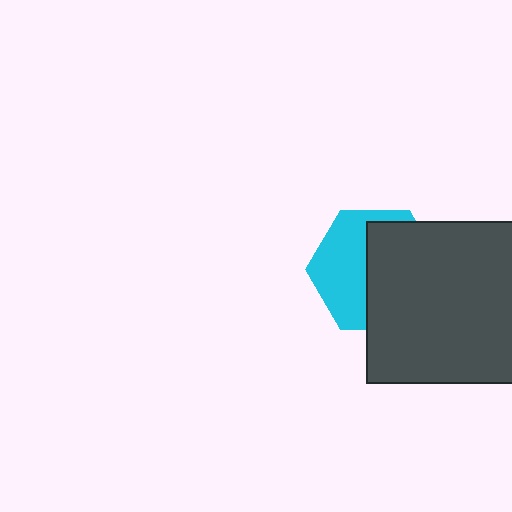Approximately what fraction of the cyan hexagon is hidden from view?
Roughly 54% of the cyan hexagon is hidden behind the dark gray square.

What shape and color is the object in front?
The object in front is a dark gray square.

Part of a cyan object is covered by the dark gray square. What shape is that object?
It is a hexagon.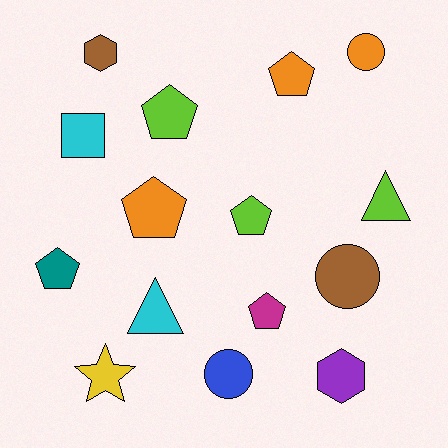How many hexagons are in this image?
There are 2 hexagons.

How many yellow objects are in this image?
There is 1 yellow object.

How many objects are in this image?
There are 15 objects.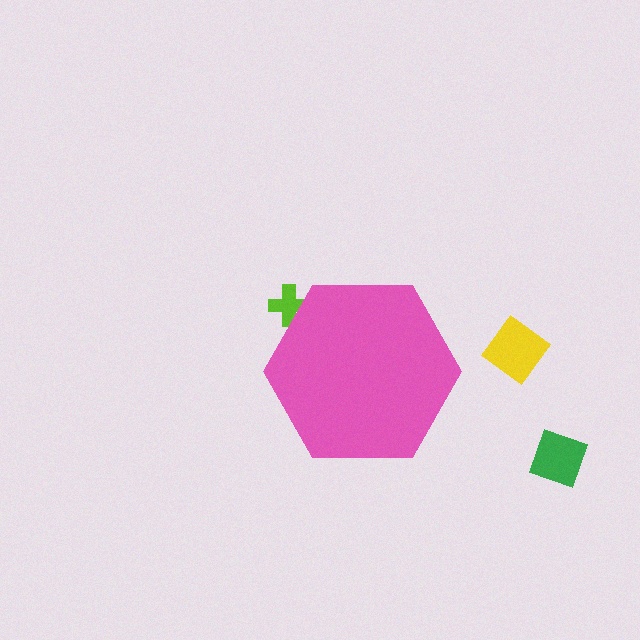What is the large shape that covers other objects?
A pink hexagon.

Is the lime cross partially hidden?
Yes, the lime cross is partially hidden behind the pink hexagon.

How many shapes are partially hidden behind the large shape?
1 shape is partially hidden.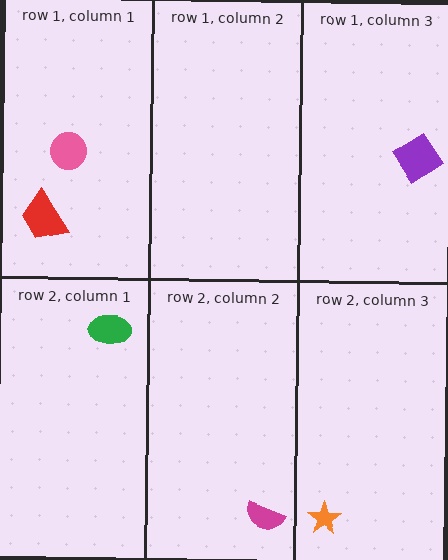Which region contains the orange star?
The row 2, column 3 region.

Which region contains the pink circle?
The row 1, column 1 region.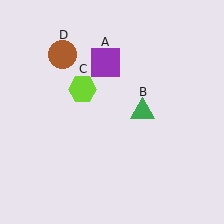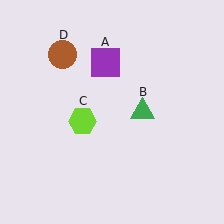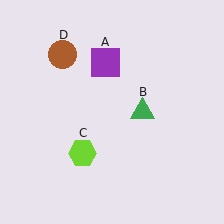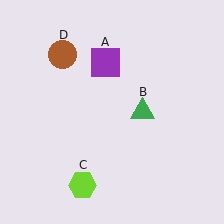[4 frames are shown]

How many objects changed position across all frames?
1 object changed position: lime hexagon (object C).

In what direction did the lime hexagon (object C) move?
The lime hexagon (object C) moved down.